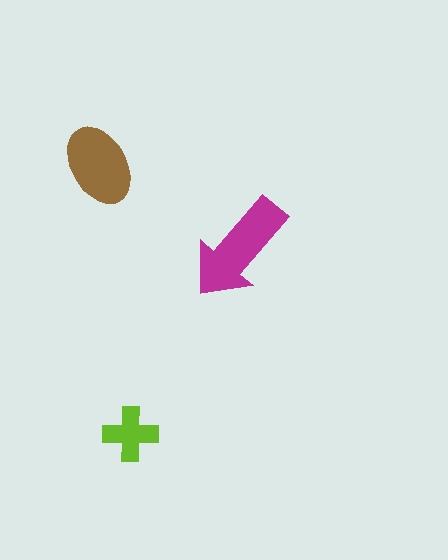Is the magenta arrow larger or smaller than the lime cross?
Larger.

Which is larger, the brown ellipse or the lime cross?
The brown ellipse.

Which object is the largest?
The magenta arrow.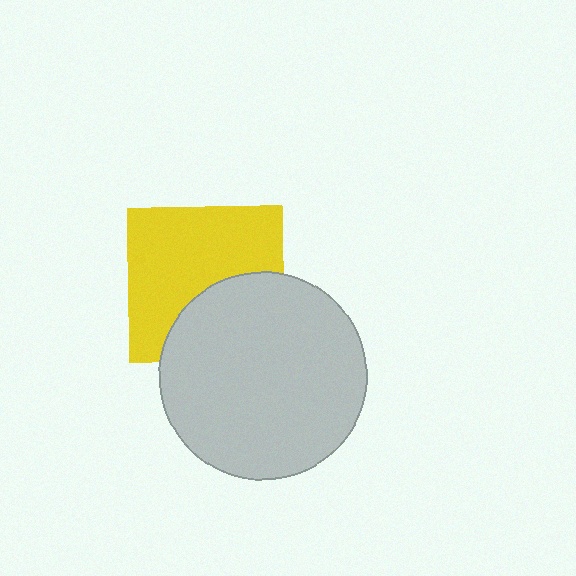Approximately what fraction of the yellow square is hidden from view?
Roughly 37% of the yellow square is hidden behind the light gray circle.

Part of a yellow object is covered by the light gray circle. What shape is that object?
It is a square.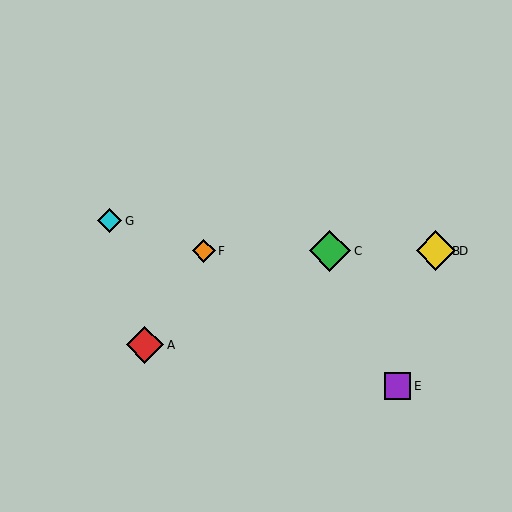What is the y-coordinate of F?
Object F is at y≈251.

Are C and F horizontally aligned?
Yes, both are at y≈251.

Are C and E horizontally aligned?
No, C is at y≈251 and E is at y≈386.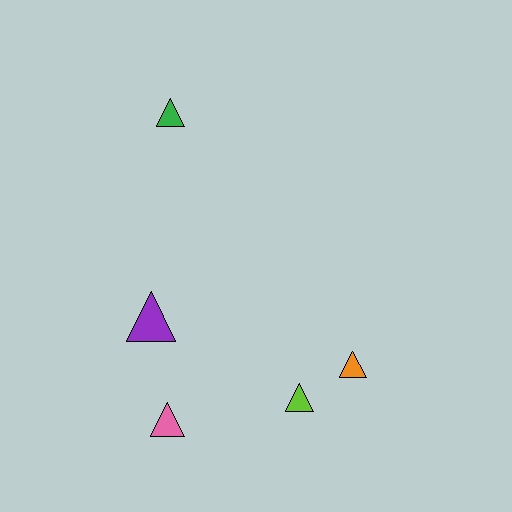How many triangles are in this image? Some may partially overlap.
There are 5 triangles.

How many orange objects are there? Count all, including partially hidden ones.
There is 1 orange object.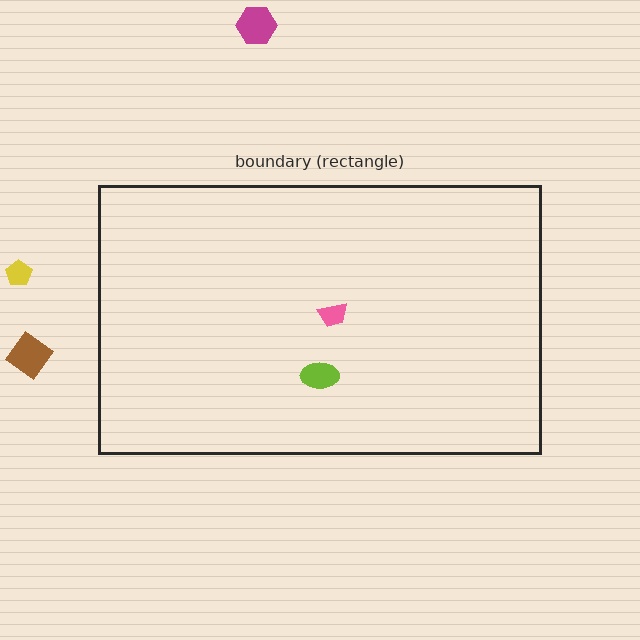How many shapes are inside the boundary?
2 inside, 3 outside.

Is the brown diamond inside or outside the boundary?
Outside.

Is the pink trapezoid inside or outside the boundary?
Inside.